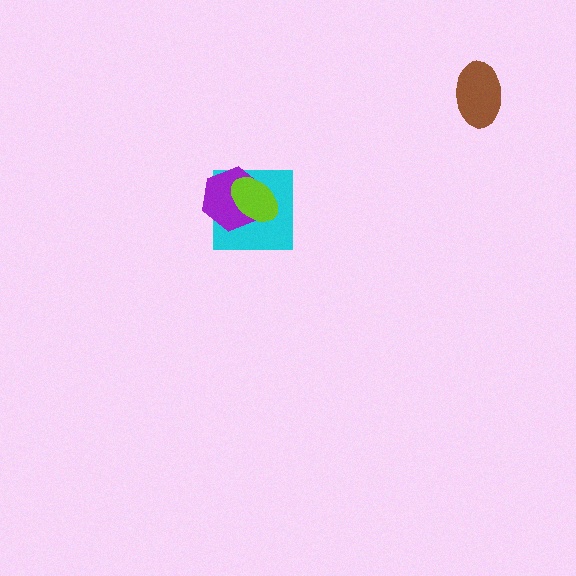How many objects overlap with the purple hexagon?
2 objects overlap with the purple hexagon.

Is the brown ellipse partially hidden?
No, no other shape covers it.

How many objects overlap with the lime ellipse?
2 objects overlap with the lime ellipse.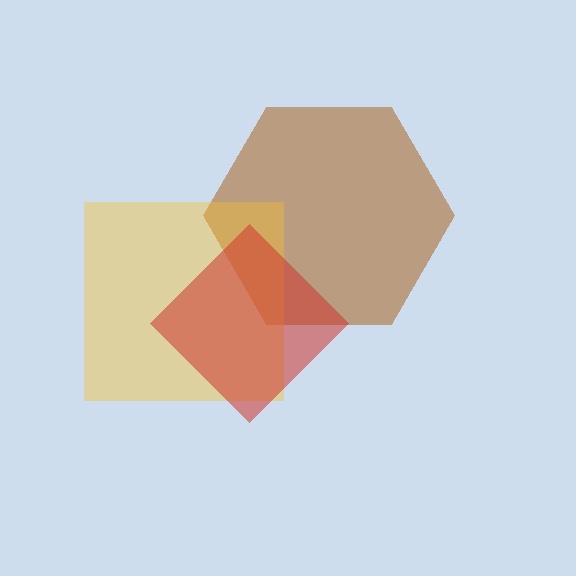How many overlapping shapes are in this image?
There are 3 overlapping shapes in the image.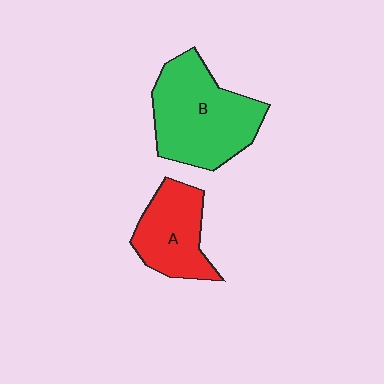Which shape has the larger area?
Shape B (green).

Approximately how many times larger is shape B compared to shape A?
Approximately 1.6 times.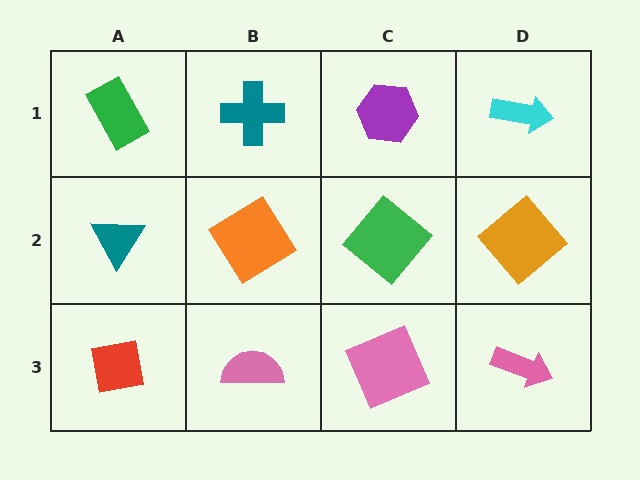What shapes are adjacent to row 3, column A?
A teal triangle (row 2, column A), a pink semicircle (row 3, column B).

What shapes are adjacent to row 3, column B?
An orange diamond (row 2, column B), a red square (row 3, column A), a pink square (row 3, column C).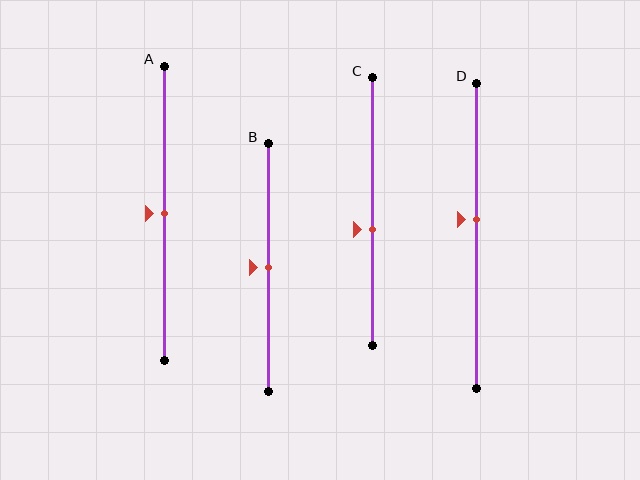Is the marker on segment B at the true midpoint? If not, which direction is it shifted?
Yes, the marker on segment B is at the true midpoint.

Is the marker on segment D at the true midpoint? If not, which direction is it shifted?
No, the marker on segment D is shifted upward by about 5% of the segment length.